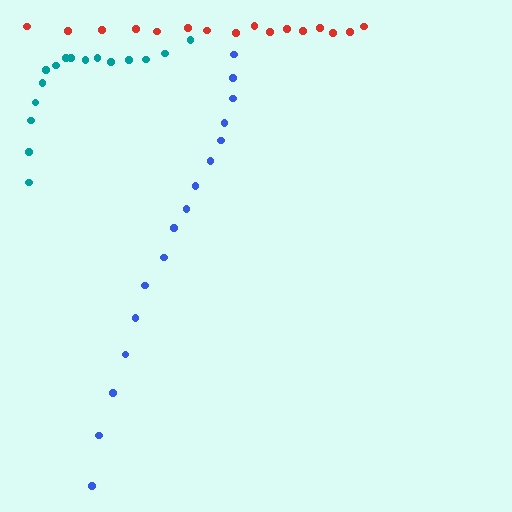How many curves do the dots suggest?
There are 3 distinct paths.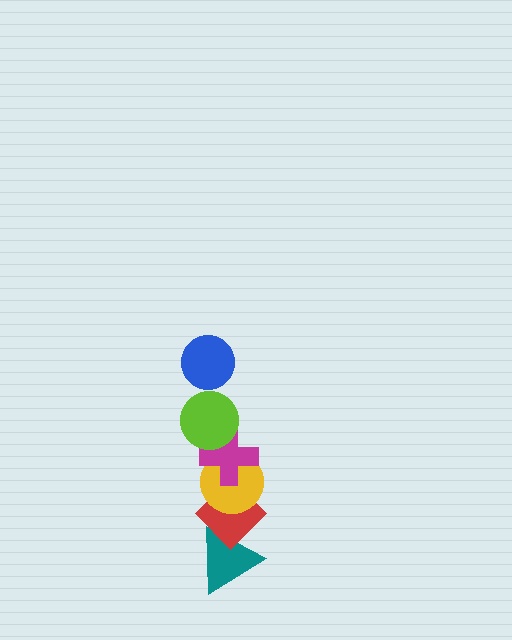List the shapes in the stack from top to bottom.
From top to bottom: the blue circle, the lime circle, the magenta cross, the yellow circle, the red diamond, the teal triangle.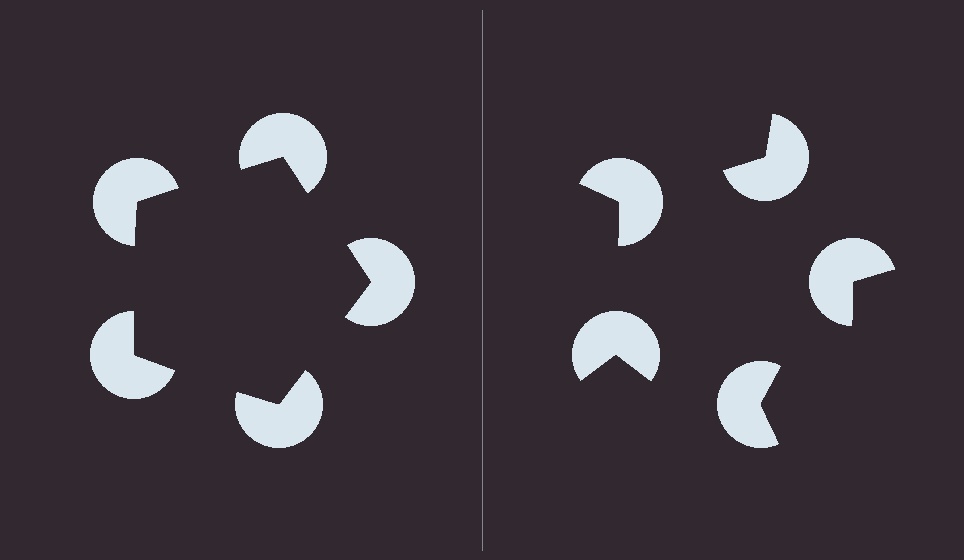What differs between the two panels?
The pac-man discs are positioned identically on both sides; only the wedge orientations differ. On the left they align to a pentagon; on the right they are misaligned.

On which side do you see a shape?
An illusory pentagon appears on the left side. On the right side the wedge cuts are rotated, so no coherent shape forms.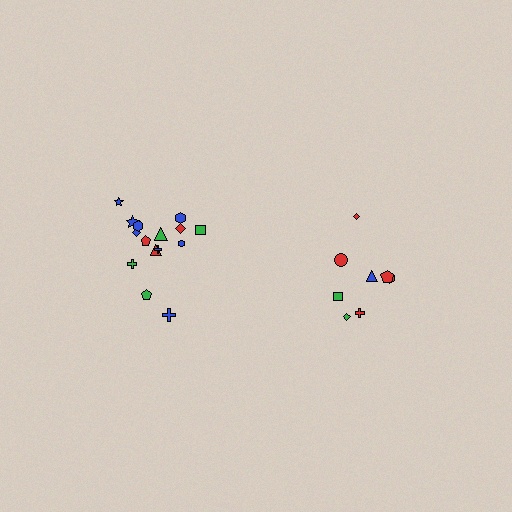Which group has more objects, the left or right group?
The left group.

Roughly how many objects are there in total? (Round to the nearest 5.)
Roughly 25 objects in total.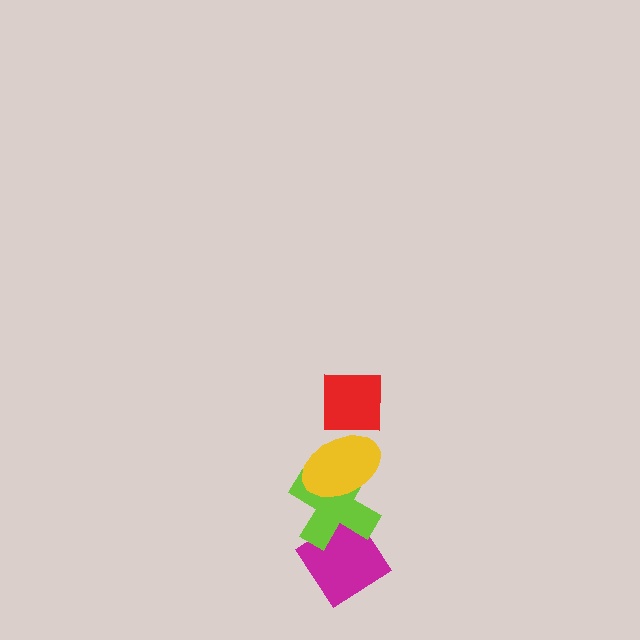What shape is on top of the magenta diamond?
The lime cross is on top of the magenta diamond.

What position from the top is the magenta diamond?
The magenta diamond is 4th from the top.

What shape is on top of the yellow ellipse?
The red square is on top of the yellow ellipse.